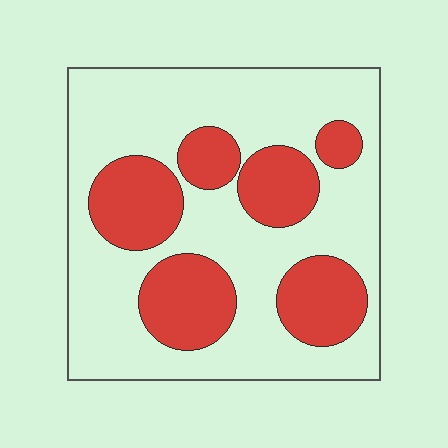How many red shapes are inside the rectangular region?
6.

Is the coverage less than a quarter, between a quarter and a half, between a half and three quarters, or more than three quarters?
Between a quarter and a half.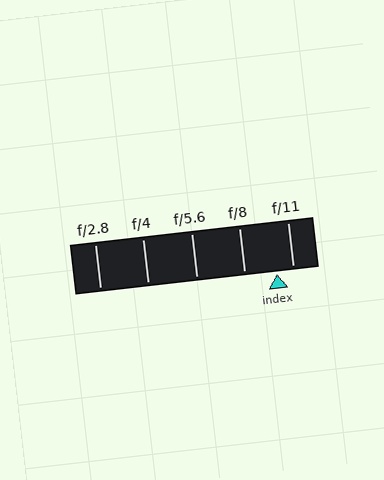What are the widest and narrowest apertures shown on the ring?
The widest aperture shown is f/2.8 and the narrowest is f/11.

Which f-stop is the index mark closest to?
The index mark is closest to f/11.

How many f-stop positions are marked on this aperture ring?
There are 5 f-stop positions marked.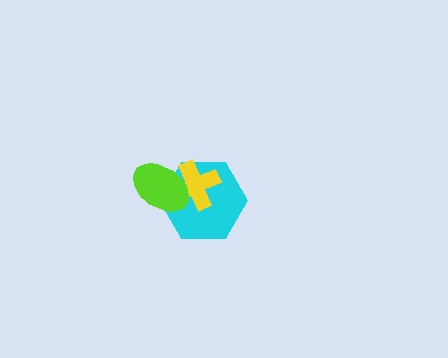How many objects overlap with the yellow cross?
2 objects overlap with the yellow cross.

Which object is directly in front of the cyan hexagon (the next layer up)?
The yellow cross is directly in front of the cyan hexagon.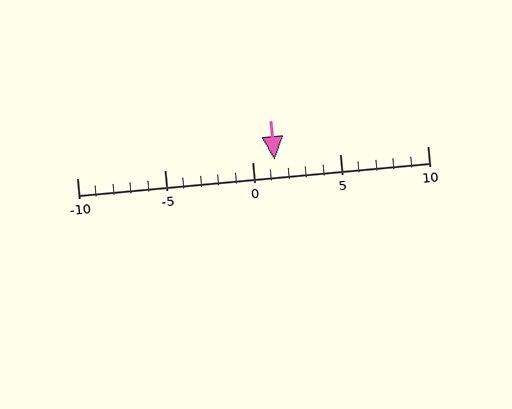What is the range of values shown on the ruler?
The ruler shows values from -10 to 10.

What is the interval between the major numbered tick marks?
The major tick marks are spaced 5 units apart.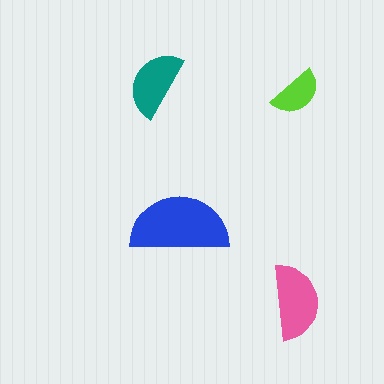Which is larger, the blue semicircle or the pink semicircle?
The blue one.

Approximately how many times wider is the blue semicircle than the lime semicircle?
About 2 times wider.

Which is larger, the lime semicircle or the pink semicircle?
The pink one.